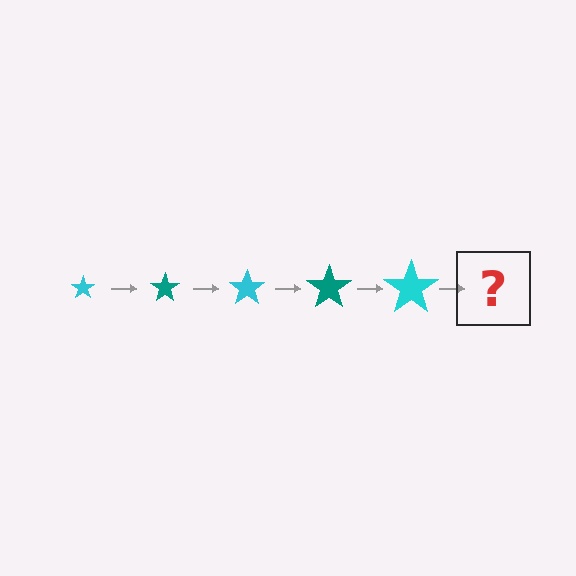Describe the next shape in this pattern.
It should be a teal star, larger than the previous one.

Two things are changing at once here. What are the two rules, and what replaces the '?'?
The two rules are that the star grows larger each step and the color cycles through cyan and teal. The '?' should be a teal star, larger than the previous one.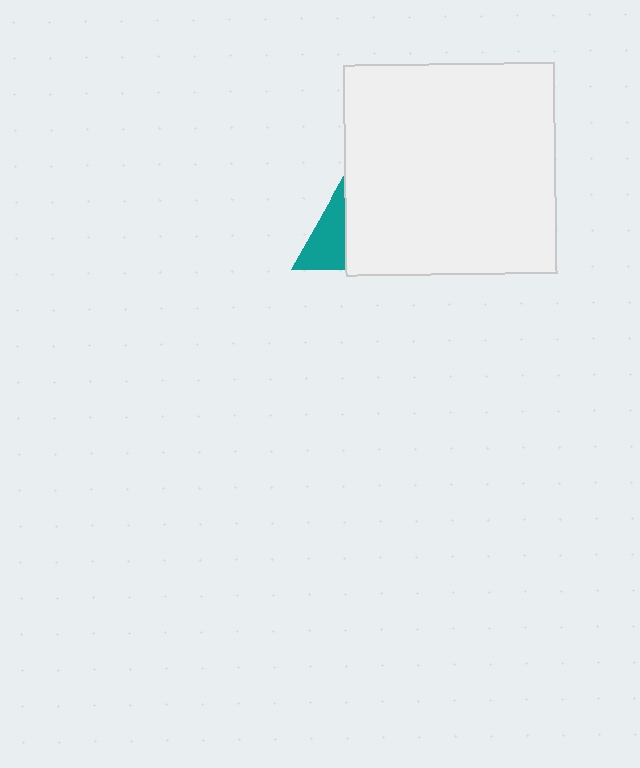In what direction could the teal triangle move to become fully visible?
The teal triangle could move left. That would shift it out from behind the white square entirely.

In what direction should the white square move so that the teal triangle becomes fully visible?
The white square should move right. That is the shortest direction to clear the overlap and leave the teal triangle fully visible.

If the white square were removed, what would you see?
You would see the complete teal triangle.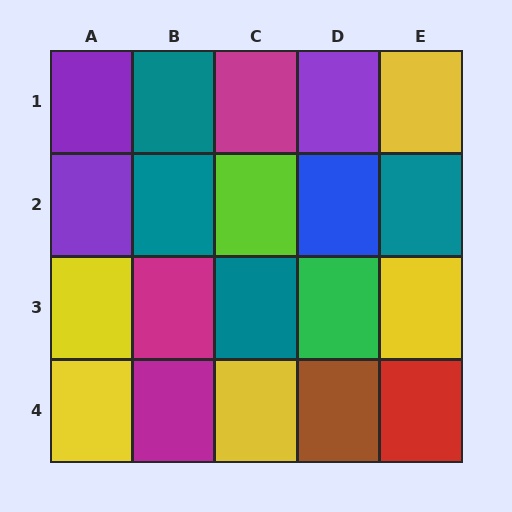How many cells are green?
1 cell is green.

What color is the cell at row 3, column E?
Yellow.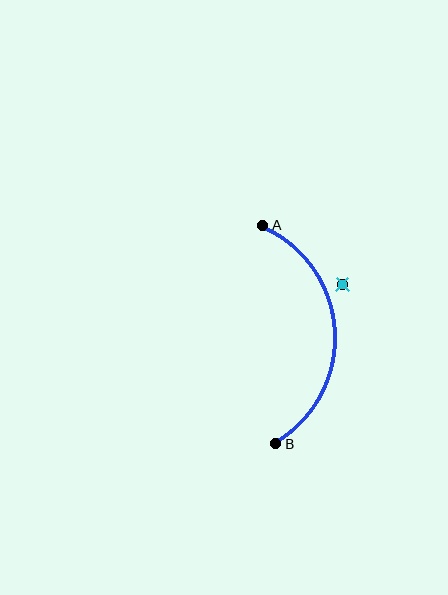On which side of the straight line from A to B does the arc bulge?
The arc bulges to the right of the straight line connecting A and B.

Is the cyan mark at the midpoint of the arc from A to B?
No — the cyan mark does not lie on the arc at all. It sits slightly outside the curve.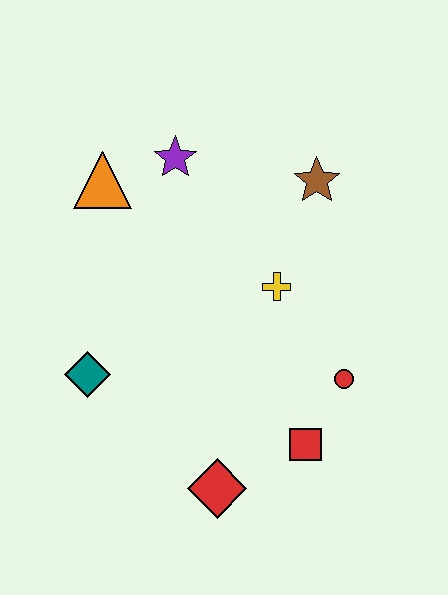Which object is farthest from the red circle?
The orange triangle is farthest from the red circle.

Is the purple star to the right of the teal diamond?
Yes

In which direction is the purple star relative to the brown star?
The purple star is to the left of the brown star.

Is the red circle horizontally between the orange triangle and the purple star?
No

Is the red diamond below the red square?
Yes